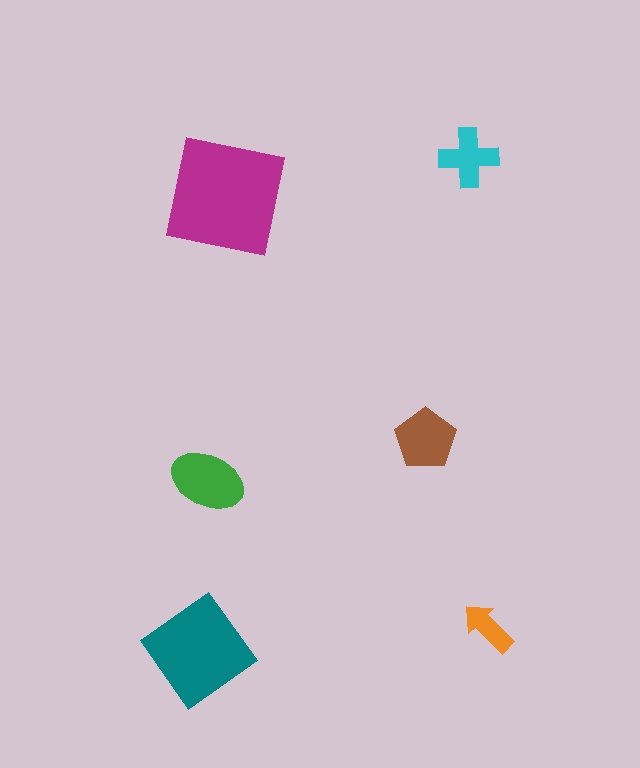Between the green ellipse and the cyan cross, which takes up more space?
The green ellipse.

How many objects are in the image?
There are 6 objects in the image.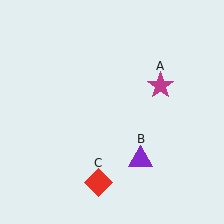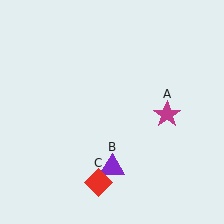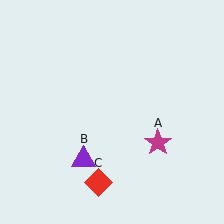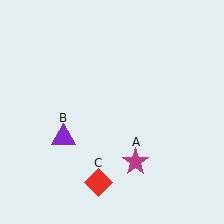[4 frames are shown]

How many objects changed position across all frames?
2 objects changed position: magenta star (object A), purple triangle (object B).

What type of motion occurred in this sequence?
The magenta star (object A), purple triangle (object B) rotated clockwise around the center of the scene.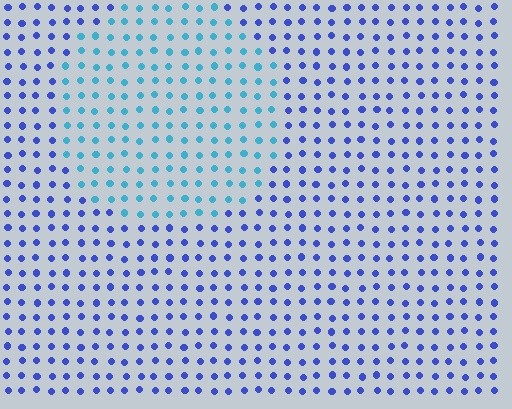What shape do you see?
I see a circle.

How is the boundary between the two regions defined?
The boundary is defined purely by a slight shift in hue (about 41 degrees). Spacing, size, and orientation are identical on both sides.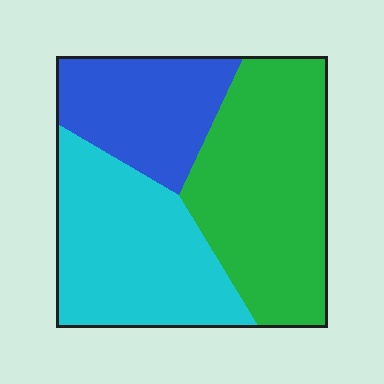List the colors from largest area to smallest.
From largest to smallest: green, cyan, blue.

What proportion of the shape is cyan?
Cyan covers about 35% of the shape.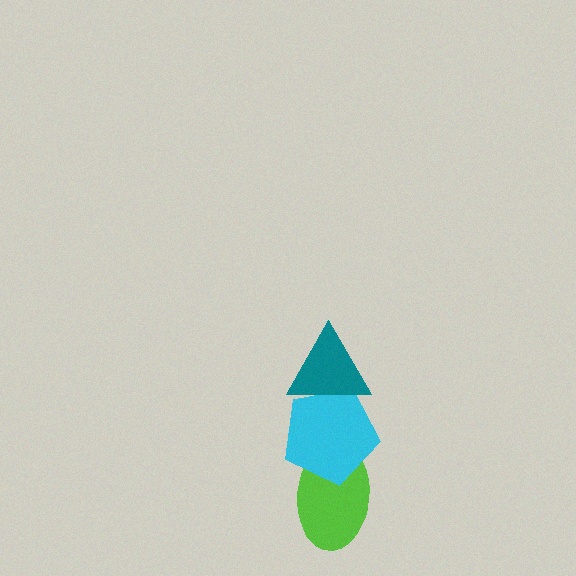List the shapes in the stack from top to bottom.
From top to bottom: the teal triangle, the cyan pentagon, the lime ellipse.